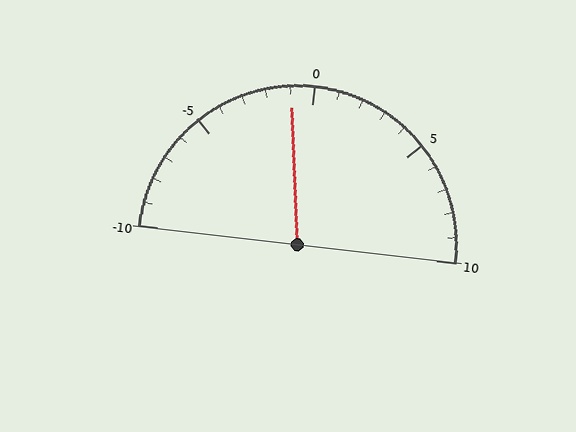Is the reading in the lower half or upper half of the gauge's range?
The reading is in the lower half of the range (-10 to 10).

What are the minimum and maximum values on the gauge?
The gauge ranges from -10 to 10.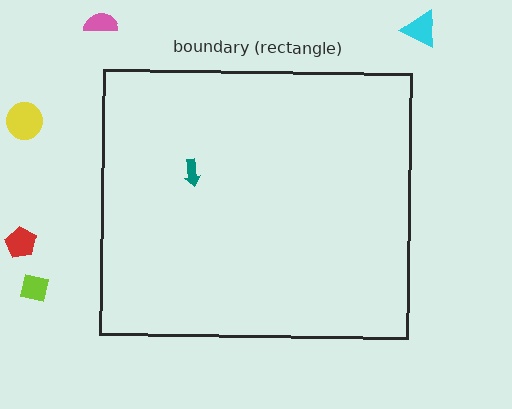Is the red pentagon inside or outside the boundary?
Outside.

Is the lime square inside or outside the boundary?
Outside.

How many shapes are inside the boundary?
1 inside, 5 outside.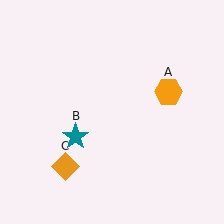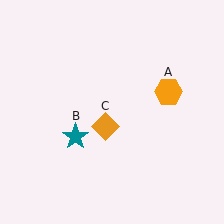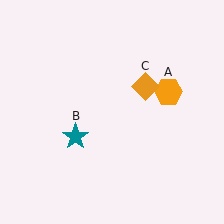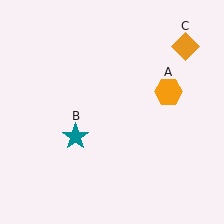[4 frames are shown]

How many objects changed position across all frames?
1 object changed position: orange diamond (object C).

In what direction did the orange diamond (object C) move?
The orange diamond (object C) moved up and to the right.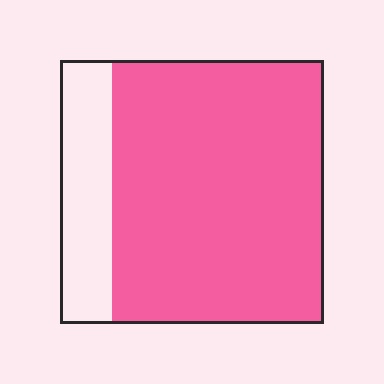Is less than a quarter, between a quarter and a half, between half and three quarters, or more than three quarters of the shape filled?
More than three quarters.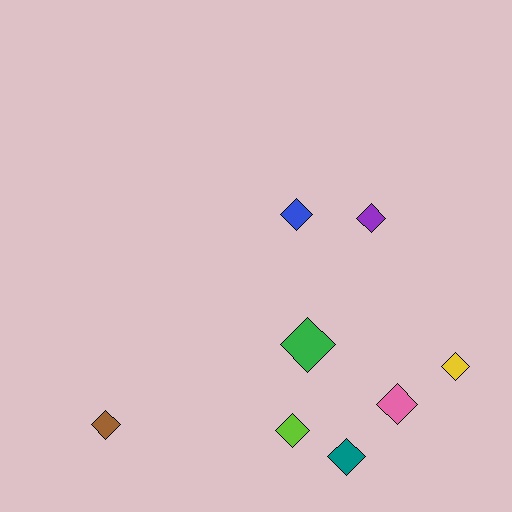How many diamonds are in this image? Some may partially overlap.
There are 8 diamonds.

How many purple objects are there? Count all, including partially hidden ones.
There is 1 purple object.